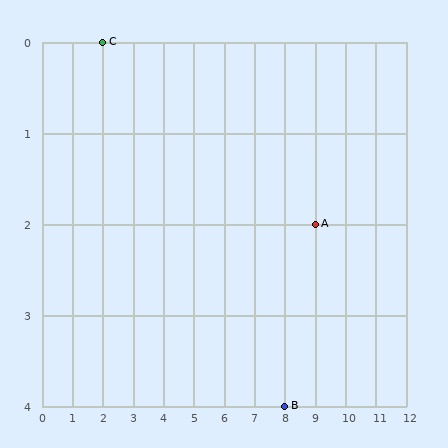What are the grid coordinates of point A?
Point A is at grid coordinates (9, 2).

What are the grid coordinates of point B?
Point B is at grid coordinates (8, 4).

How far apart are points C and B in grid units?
Points C and B are 6 columns and 4 rows apart (about 7.2 grid units diagonally).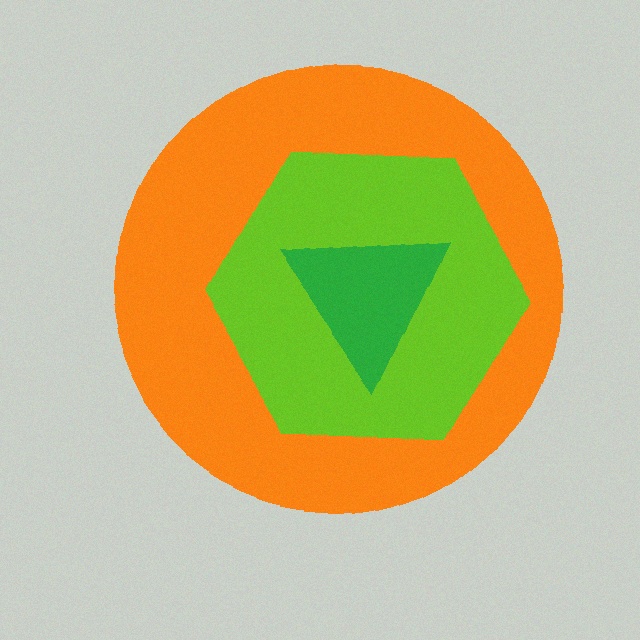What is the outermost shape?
The orange circle.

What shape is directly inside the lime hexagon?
The green triangle.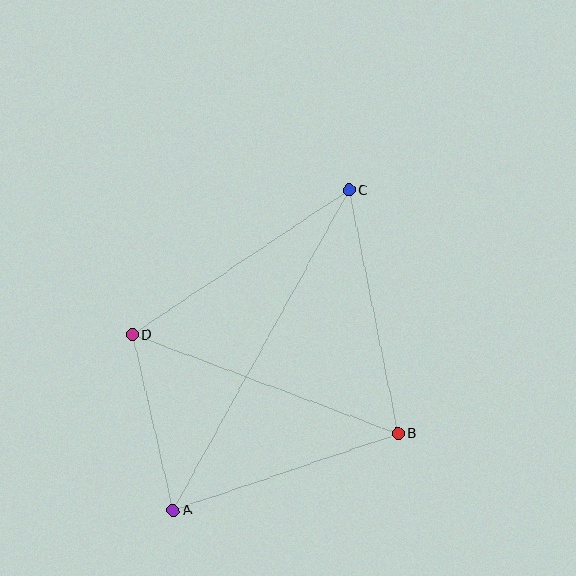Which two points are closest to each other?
Points A and D are closest to each other.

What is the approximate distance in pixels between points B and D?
The distance between B and D is approximately 283 pixels.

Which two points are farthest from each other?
Points A and C are farthest from each other.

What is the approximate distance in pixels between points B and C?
The distance between B and C is approximately 248 pixels.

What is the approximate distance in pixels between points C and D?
The distance between C and D is approximately 260 pixels.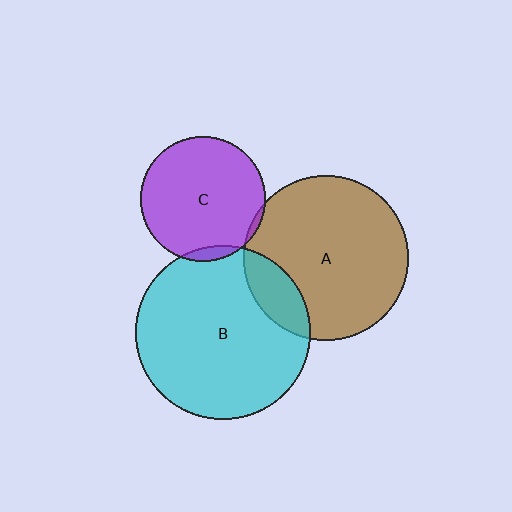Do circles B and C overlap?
Yes.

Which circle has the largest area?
Circle B (cyan).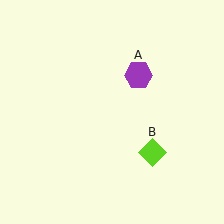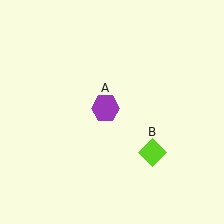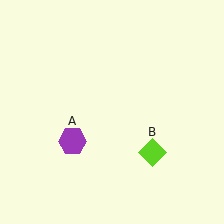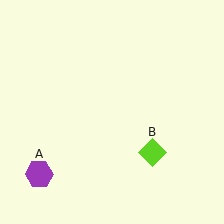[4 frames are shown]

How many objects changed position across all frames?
1 object changed position: purple hexagon (object A).